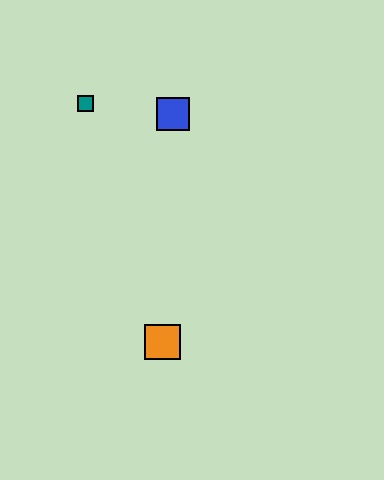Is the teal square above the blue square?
Yes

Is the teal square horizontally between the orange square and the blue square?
No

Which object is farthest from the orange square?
The teal square is farthest from the orange square.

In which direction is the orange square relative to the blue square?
The orange square is below the blue square.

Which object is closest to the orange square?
The blue square is closest to the orange square.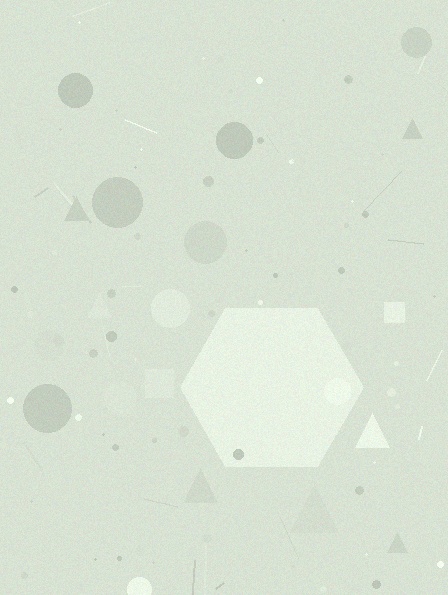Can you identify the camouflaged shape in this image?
The camouflaged shape is a hexagon.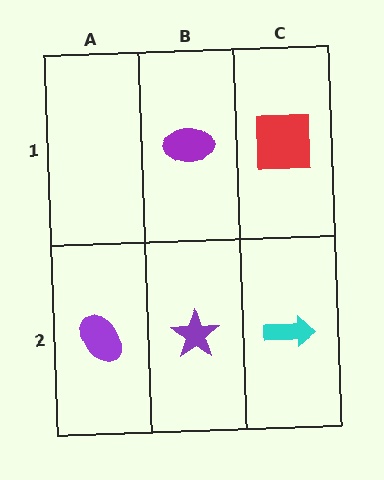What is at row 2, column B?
A purple star.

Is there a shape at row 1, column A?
No, that cell is empty.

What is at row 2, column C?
A cyan arrow.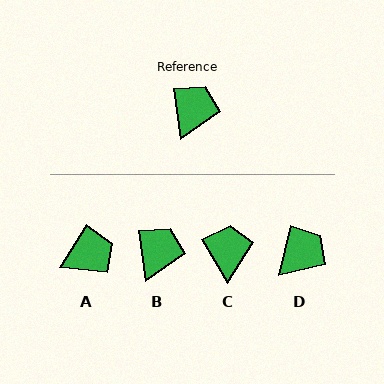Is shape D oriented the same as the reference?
No, it is off by about 22 degrees.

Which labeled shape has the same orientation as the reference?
B.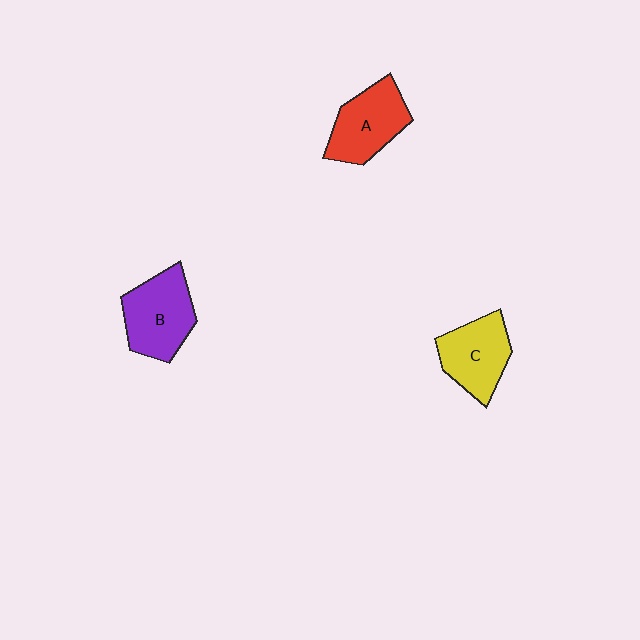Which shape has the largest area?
Shape B (purple).